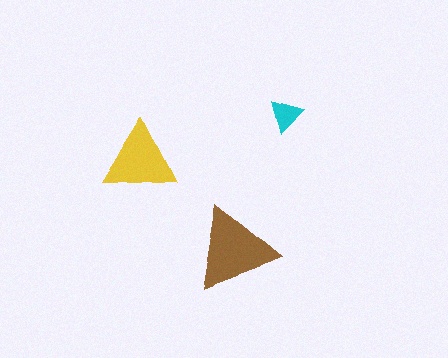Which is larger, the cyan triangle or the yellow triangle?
The yellow one.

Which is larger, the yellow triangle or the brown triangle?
The brown one.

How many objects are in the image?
There are 3 objects in the image.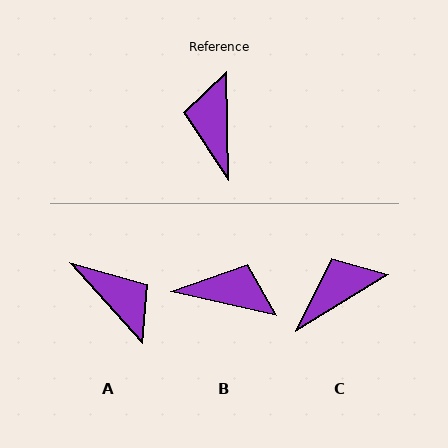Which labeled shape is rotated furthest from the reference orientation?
A, about 139 degrees away.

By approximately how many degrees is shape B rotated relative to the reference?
Approximately 104 degrees clockwise.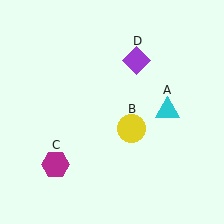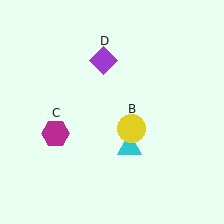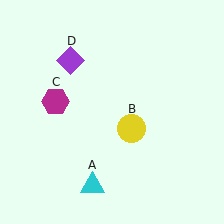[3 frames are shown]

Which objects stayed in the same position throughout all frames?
Yellow circle (object B) remained stationary.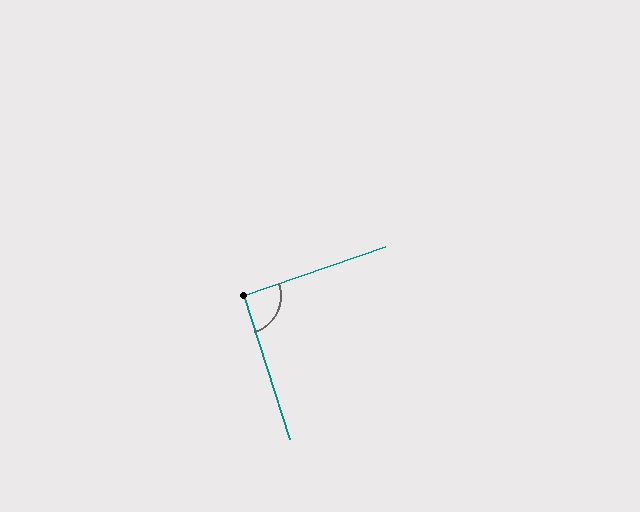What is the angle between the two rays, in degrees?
Approximately 91 degrees.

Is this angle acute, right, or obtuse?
It is approximately a right angle.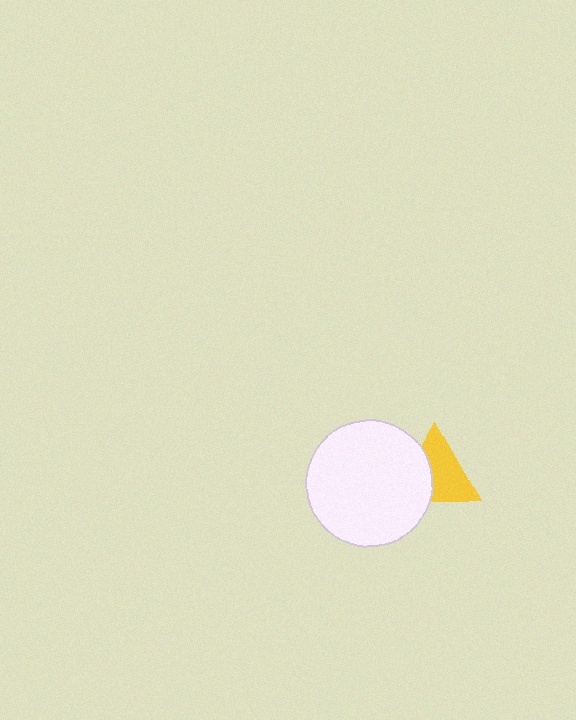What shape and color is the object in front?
The object in front is a white circle.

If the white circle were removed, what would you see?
You would see the complete yellow triangle.